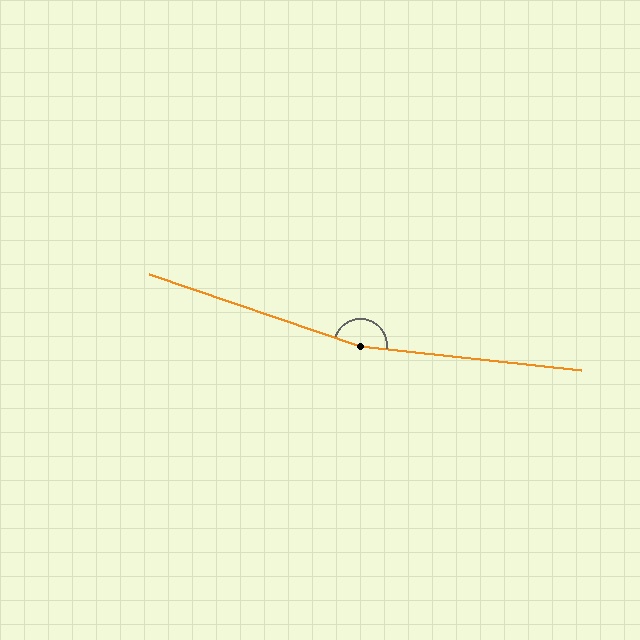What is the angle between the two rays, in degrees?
Approximately 167 degrees.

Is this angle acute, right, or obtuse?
It is obtuse.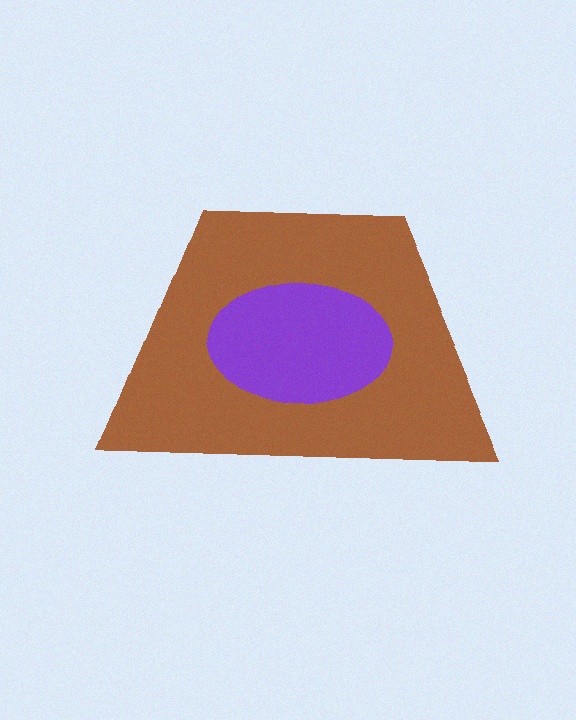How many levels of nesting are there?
2.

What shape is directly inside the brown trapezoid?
The purple ellipse.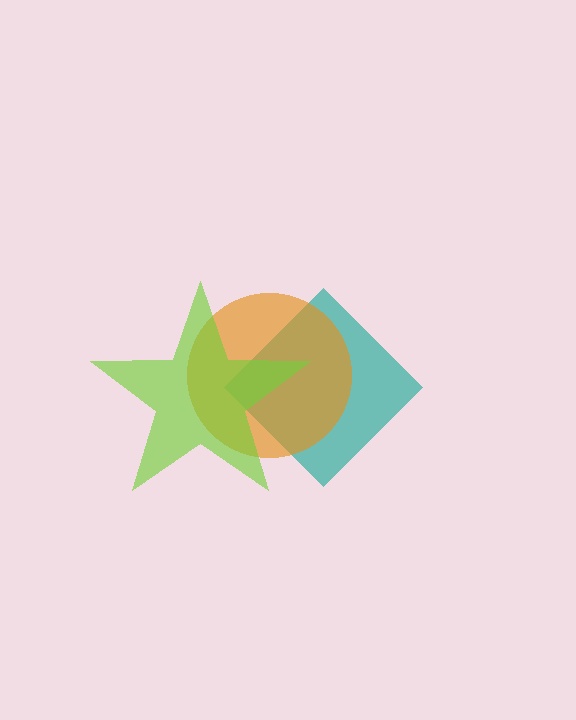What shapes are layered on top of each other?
The layered shapes are: a teal diamond, an orange circle, a lime star.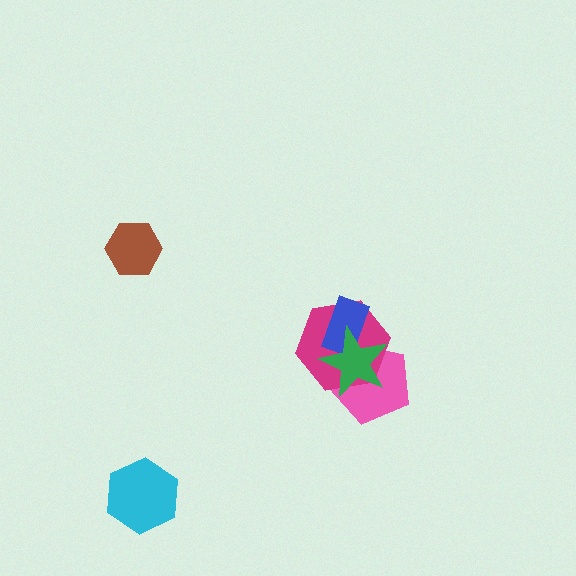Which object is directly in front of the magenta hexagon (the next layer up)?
The blue rectangle is directly in front of the magenta hexagon.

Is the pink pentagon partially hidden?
Yes, it is partially covered by another shape.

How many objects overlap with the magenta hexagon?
3 objects overlap with the magenta hexagon.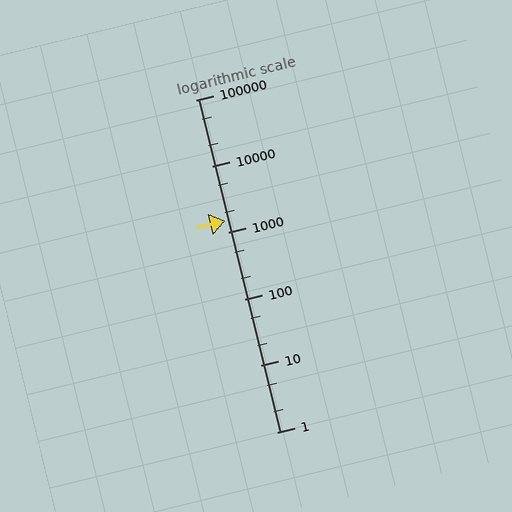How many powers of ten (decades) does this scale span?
The scale spans 5 decades, from 1 to 100000.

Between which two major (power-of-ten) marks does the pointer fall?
The pointer is between 1000 and 10000.